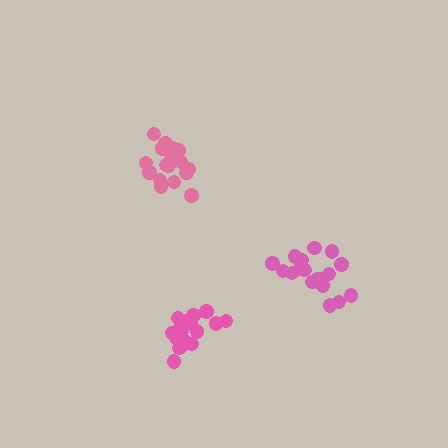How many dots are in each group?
Group 1: 18 dots, Group 2: 19 dots, Group 3: 18 dots (55 total).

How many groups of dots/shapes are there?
There are 3 groups.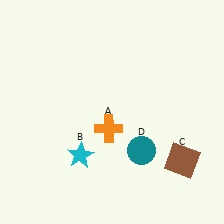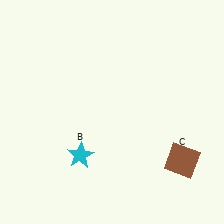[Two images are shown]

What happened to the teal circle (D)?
The teal circle (D) was removed in Image 2. It was in the bottom-right area of Image 1.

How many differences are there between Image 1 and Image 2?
There are 2 differences between the two images.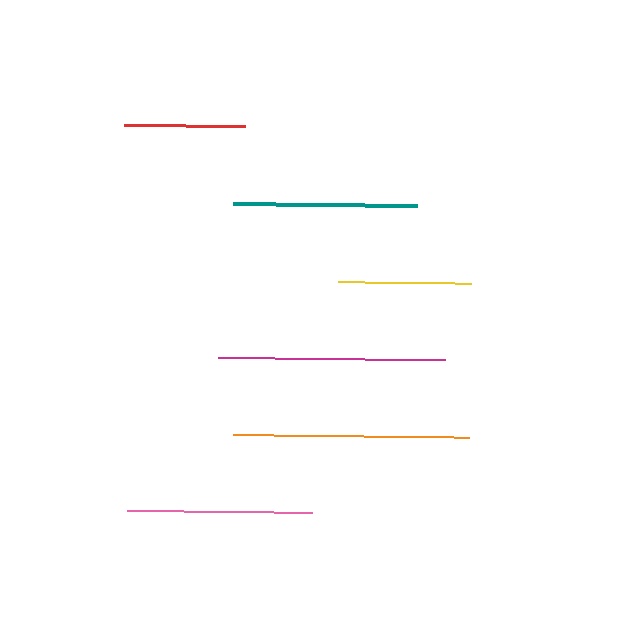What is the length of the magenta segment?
The magenta segment is approximately 228 pixels long.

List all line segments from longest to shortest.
From longest to shortest: orange, magenta, pink, teal, yellow, red.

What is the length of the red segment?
The red segment is approximately 120 pixels long.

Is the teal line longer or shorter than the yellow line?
The teal line is longer than the yellow line.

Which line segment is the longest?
The orange line is the longest at approximately 236 pixels.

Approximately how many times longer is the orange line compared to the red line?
The orange line is approximately 2.0 times the length of the red line.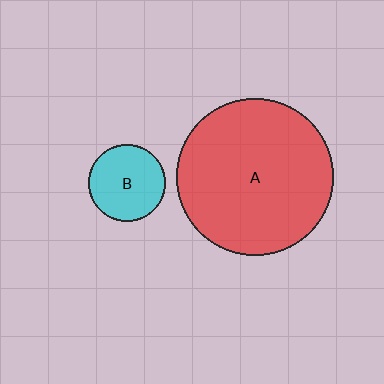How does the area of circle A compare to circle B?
Approximately 4.2 times.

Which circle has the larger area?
Circle A (red).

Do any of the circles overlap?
No, none of the circles overlap.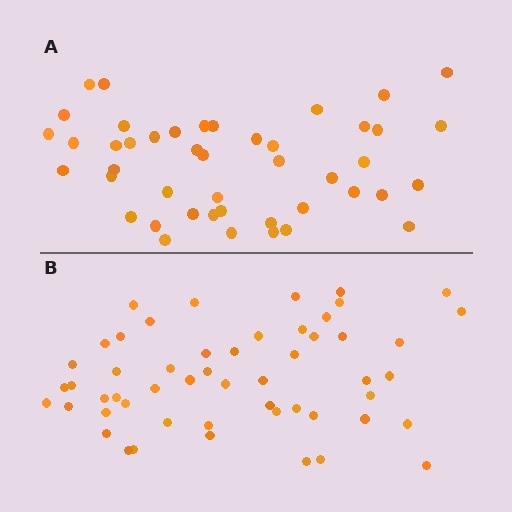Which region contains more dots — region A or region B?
Region B (the bottom region) has more dots.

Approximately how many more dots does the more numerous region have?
Region B has roughly 8 or so more dots than region A.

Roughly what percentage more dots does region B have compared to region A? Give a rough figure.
About 20% more.